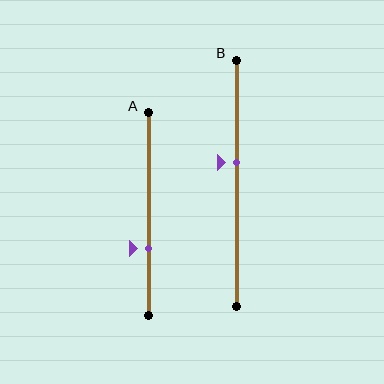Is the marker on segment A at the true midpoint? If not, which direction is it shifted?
No, the marker on segment A is shifted downward by about 17% of the segment length.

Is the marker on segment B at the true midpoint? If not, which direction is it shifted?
No, the marker on segment B is shifted upward by about 8% of the segment length.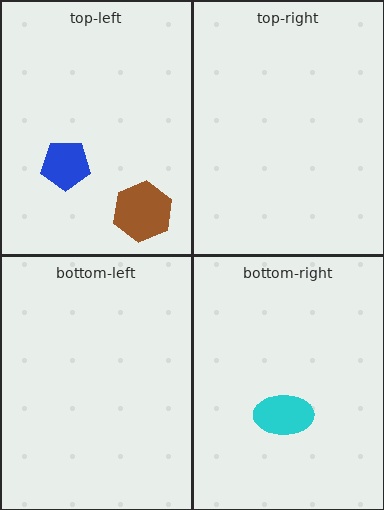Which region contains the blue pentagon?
The top-left region.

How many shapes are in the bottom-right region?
1.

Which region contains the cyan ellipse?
The bottom-right region.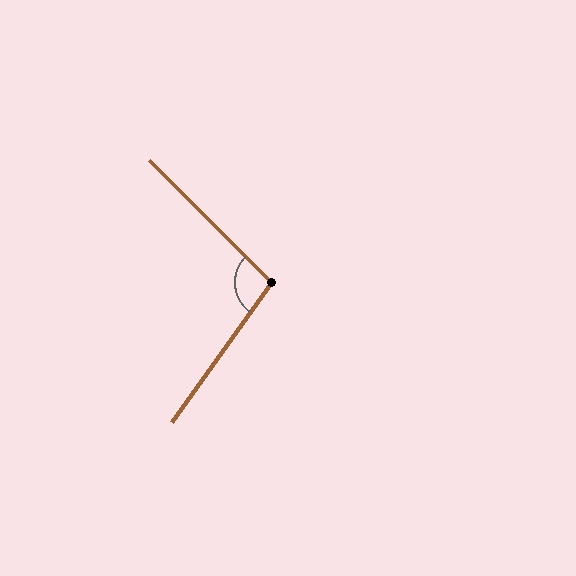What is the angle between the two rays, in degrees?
Approximately 99 degrees.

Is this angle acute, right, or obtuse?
It is obtuse.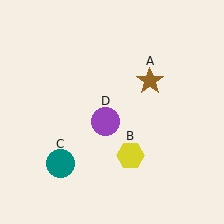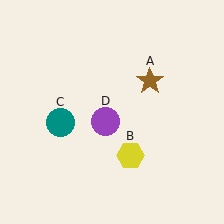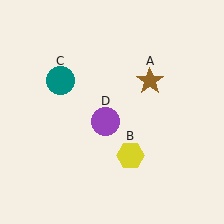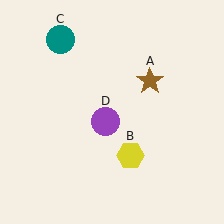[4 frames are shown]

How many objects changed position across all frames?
1 object changed position: teal circle (object C).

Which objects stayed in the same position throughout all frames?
Brown star (object A) and yellow hexagon (object B) and purple circle (object D) remained stationary.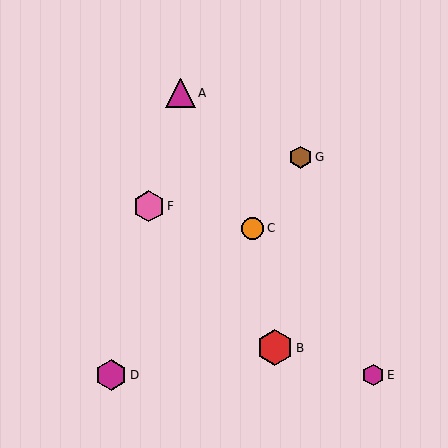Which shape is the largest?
The red hexagon (labeled B) is the largest.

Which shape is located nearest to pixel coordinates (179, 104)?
The magenta triangle (labeled A) at (181, 93) is nearest to that location.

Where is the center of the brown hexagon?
The center of the brown hexagon is at (300, 157).